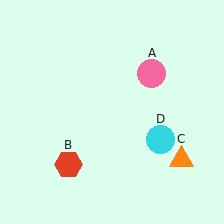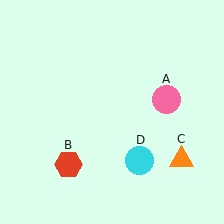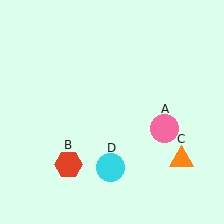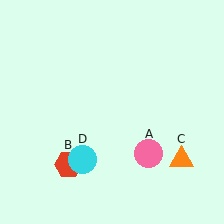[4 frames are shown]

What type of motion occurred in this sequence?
The pink circle (object A), cyan circle (object D) rotated clockwise around the center of the scene.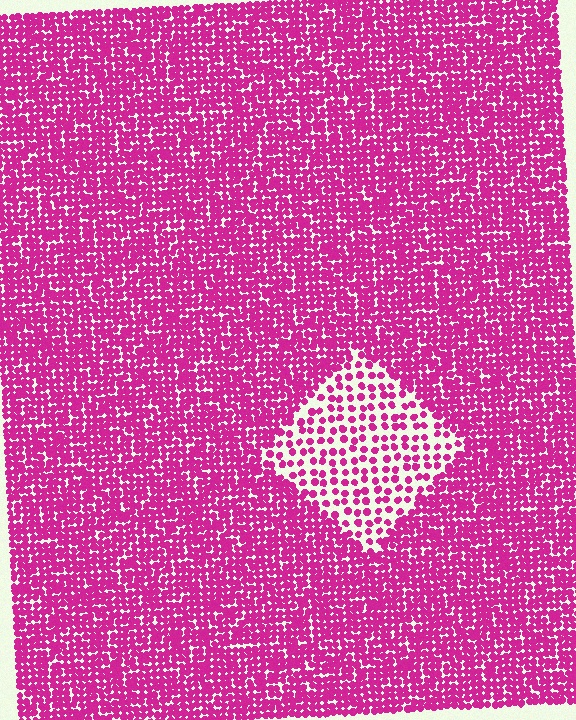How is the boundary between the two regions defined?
The boundary is defined by a change in element density (approximately 2.4x ratio). All elements are the same color, size, and shape.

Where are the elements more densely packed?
The elements are more densely packed outside the diamond boundary.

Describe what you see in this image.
The image contains small magenta elements arranged at two different densities. A diamond-shaped region is visible where the elements are less densely packed than the surrounding area.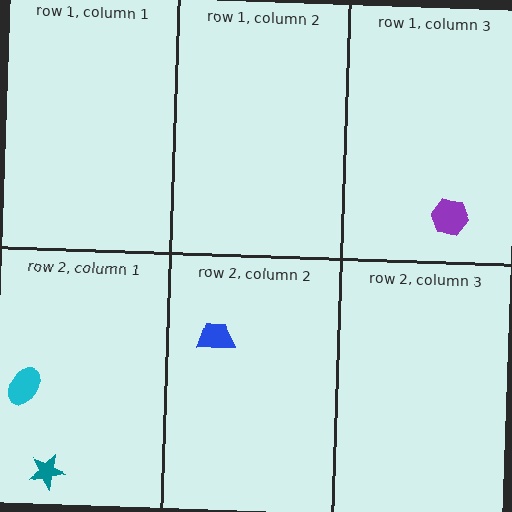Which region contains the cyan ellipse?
The row 2, column 1 region.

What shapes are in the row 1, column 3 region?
The purple hexagon.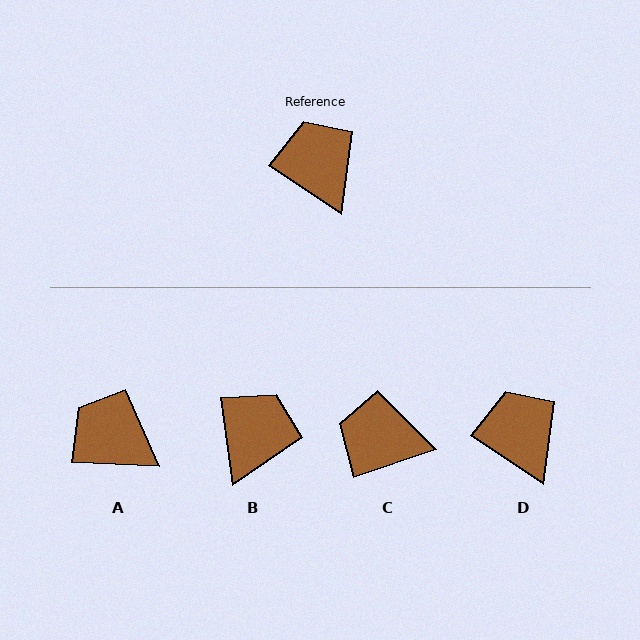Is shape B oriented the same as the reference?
No, it is off by about 48 degrees.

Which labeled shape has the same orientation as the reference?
D.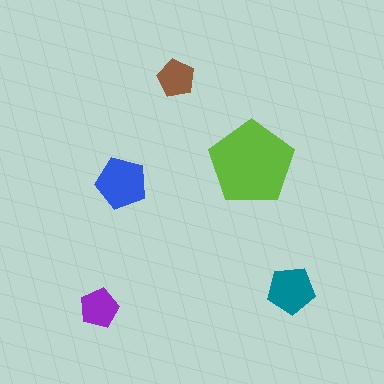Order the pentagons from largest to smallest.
the lime one, the blue one, the teal one, the purple one, the brown one.